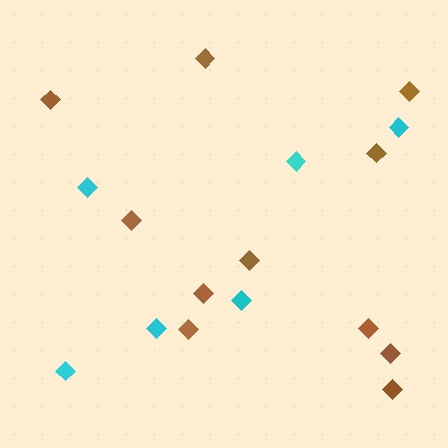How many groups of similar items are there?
There are 2 groups: one group of brown diamonds (11) and one group of cyan diamonds (6).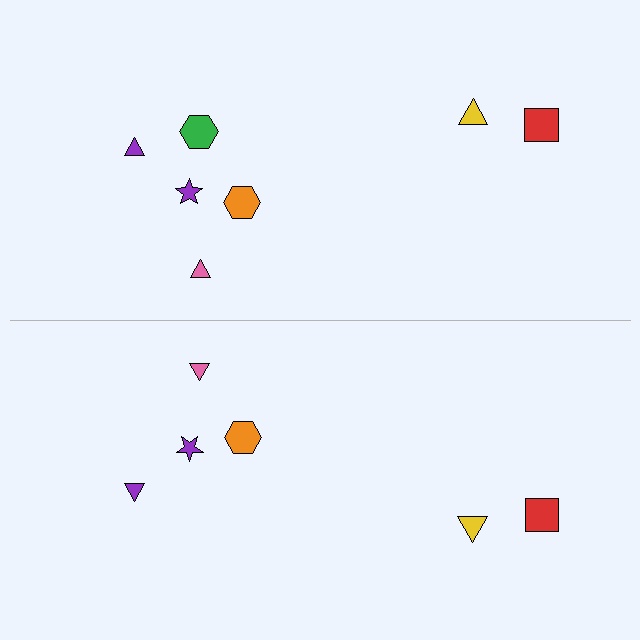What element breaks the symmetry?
A green hexagon is missing from the bottom side.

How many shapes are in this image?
There are 13 shapes in this image.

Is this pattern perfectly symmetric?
No, the pattern is not perfectly symmetric. A green hexagon is missing from the bottom side.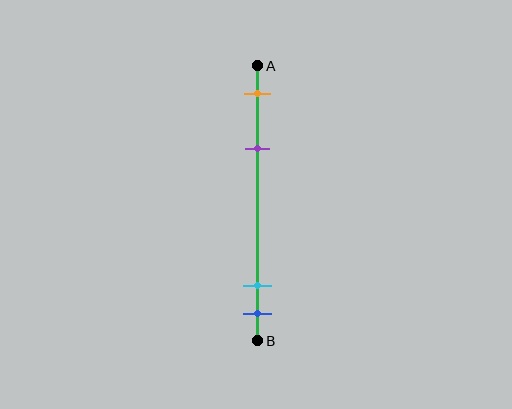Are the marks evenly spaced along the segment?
No, the marks are not evenly spaced.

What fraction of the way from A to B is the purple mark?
The purple mark is approximately 30% (0.3) of the way from A to B.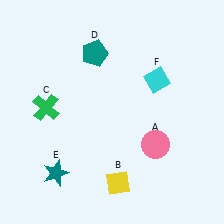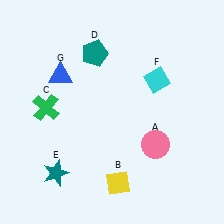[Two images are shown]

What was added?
A blue triangle (G) was added in Image 2.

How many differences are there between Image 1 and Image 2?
There is 1 difference between the two images.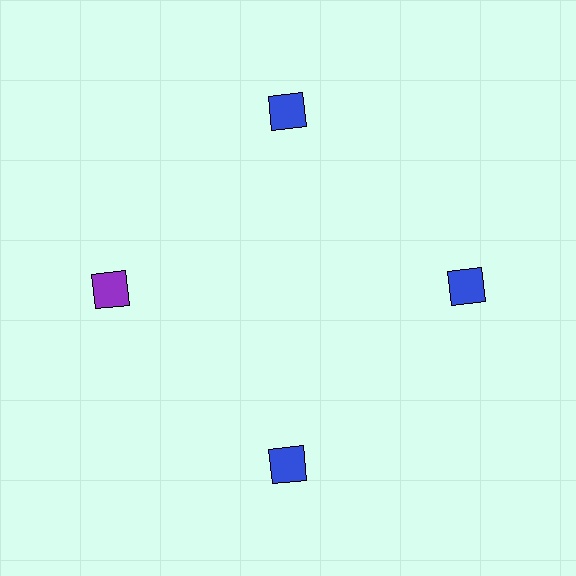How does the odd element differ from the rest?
It has a different color: purple instead of blue.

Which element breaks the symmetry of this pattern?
The purple diamond at roughly the 9 o'clock position breaks the symmetry. All other shapes are blue diamonds.